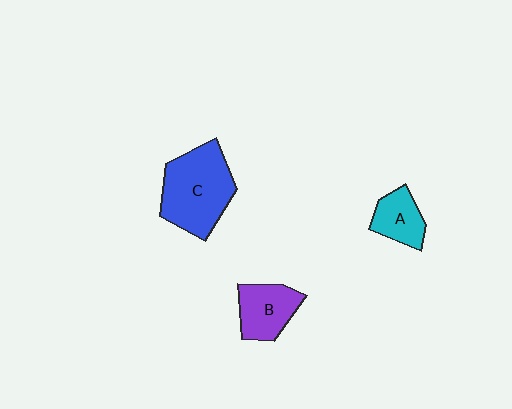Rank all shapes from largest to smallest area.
From largest to smallest: C (blue), B (purple), A (cyan).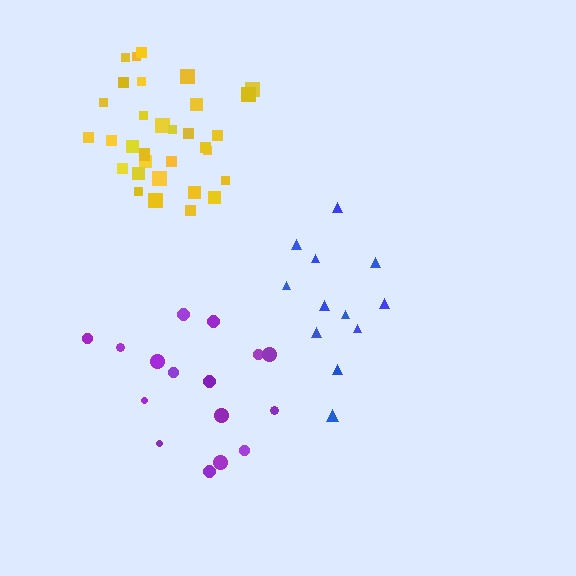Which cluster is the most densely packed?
Yellow.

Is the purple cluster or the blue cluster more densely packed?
Purple.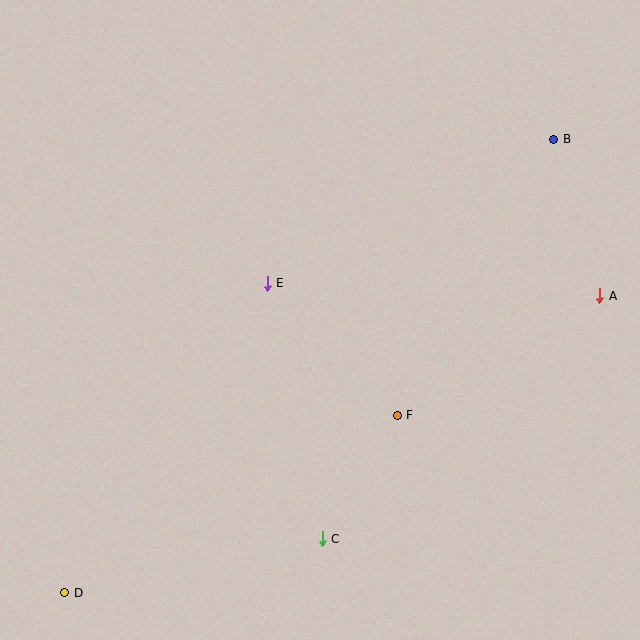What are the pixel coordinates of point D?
Point D is at (65, 593).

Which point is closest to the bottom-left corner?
Point D is closest to the bottom-left corner.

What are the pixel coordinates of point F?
Point F is at (397, 415).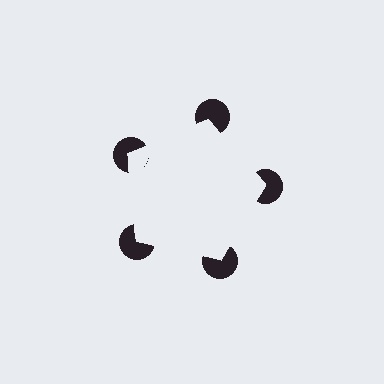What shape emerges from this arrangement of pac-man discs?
An illusory pentagon — its edges are inferred from the aligned wedge cuts in the pac-man discs, not physically drawn.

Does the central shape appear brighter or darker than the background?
It typically appears slightly brighter than the background, even though no actual brightness change is drawn.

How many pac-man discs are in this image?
There are 5 — one at each vertex of the illusory pentagon.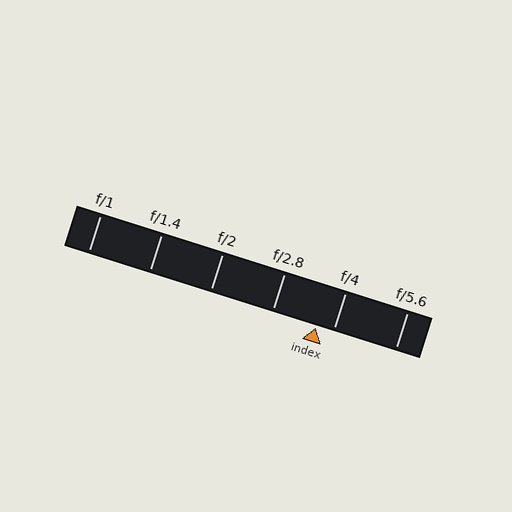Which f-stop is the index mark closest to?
The index mark is closest to f/4.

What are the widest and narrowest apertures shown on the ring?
The widest aperture shown is f/1 and the narrowest is f/5.6.